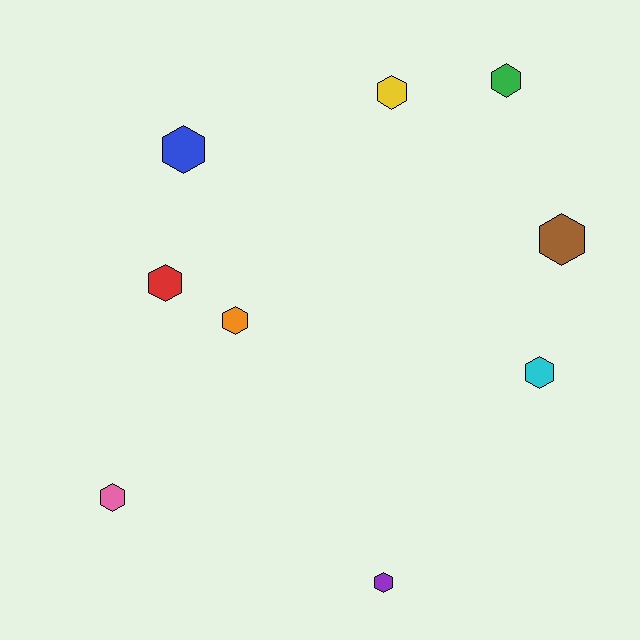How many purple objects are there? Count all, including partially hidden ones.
There is 1 purple object.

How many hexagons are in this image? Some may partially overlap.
There are 9 hexagons.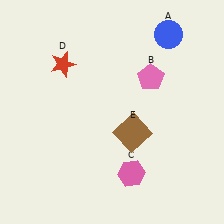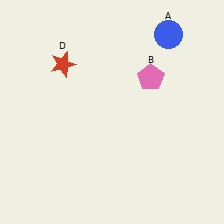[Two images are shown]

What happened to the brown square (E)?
The brown square (E) was removed in Image 2. It was in the bottom-right area of Image 1.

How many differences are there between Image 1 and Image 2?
There are 2 differences between the two images.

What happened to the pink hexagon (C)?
The pink hexagon (C) was removed in Image 2. It was in the bottom-right area of Image 1.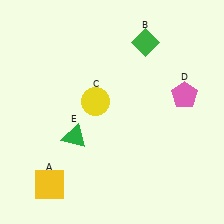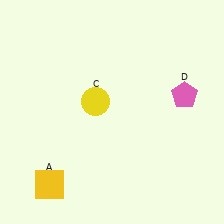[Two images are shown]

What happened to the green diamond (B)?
The green diamond (B) was removed in Image 2. It was in the top-right area of Image 1.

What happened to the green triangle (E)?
The green triangle (E) was removed in Image 2. It was in the bottom-left area of Image 1.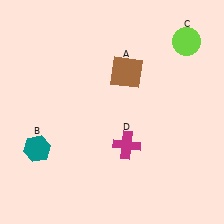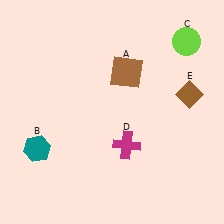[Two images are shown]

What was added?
A brown diamond (E) was added in Image 2.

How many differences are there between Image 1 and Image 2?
There is 1 difference between the two images.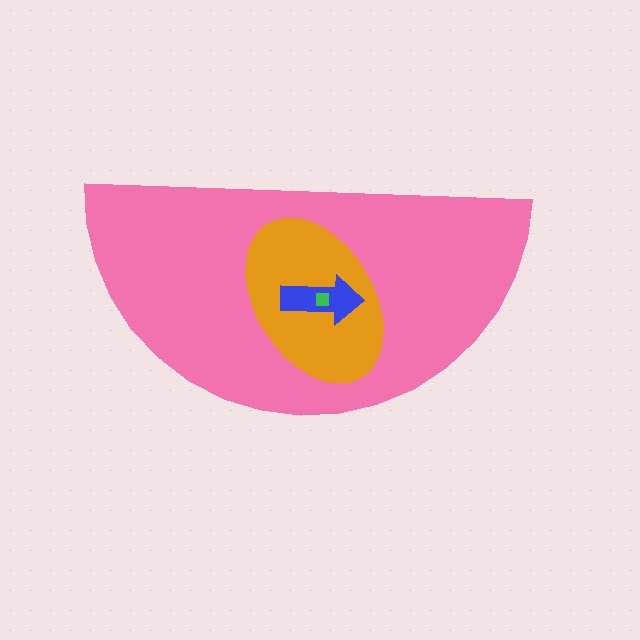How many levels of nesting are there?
4.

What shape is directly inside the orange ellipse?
The blue arrow.